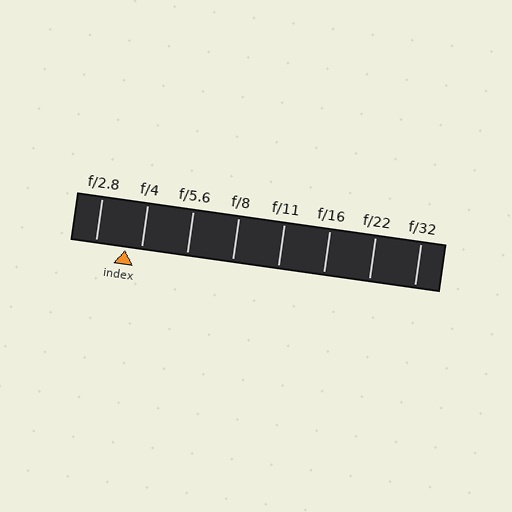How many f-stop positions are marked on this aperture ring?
There are 8 f-stop positions marked.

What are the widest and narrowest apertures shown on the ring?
The widest aperture shown is f/2.8 and the narrowest is f/32.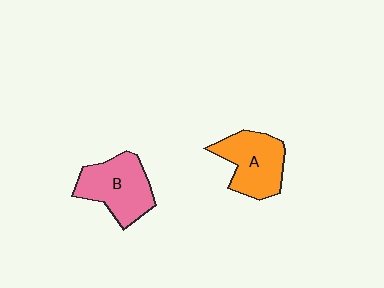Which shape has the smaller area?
Shape A (orange).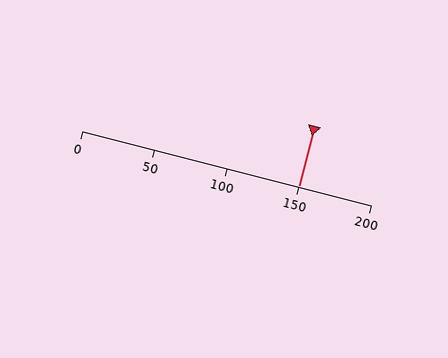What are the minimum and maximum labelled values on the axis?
The axis runs from 0 to 200.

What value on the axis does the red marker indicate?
The marker indicates approximately 150.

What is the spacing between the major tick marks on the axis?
The major ticks are spaced 50 apart.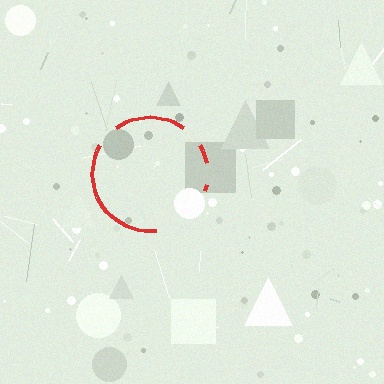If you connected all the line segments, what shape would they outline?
They would outline a circle.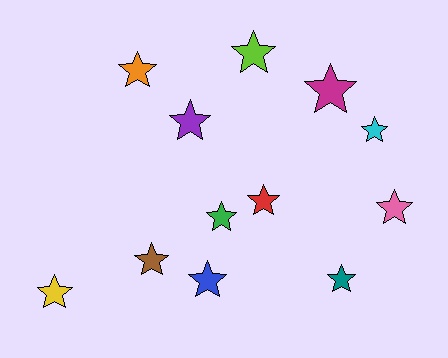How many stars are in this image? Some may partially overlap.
There are 12 stars.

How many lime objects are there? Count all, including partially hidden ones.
There is 1 lime object.